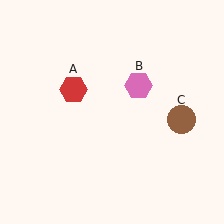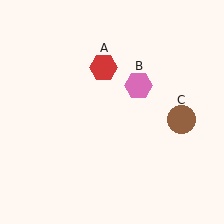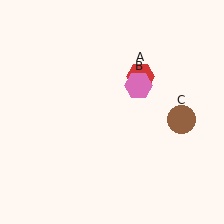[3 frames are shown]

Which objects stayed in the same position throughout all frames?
Pink hexagon (object B) and brown circle (object C) remained stationary.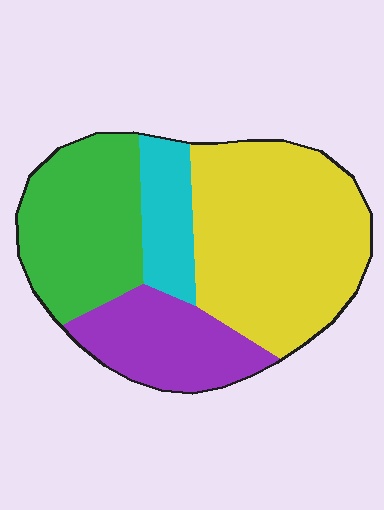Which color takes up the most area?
Yellow, at roughly 45%.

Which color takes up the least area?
Cyan, at roughly 10%.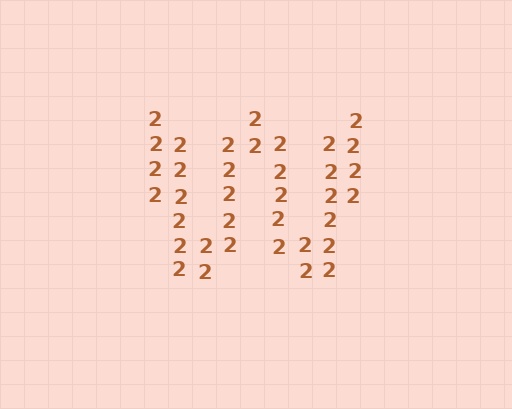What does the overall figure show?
The overall figure shows the letter W.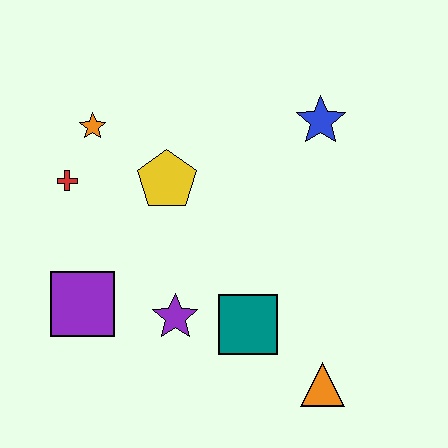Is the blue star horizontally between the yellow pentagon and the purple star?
No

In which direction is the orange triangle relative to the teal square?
The orange triangle is to the right of the teal square.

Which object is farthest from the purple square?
The blue star is farthest from the purple square.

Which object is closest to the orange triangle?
The teal square is closest to the orange triangle.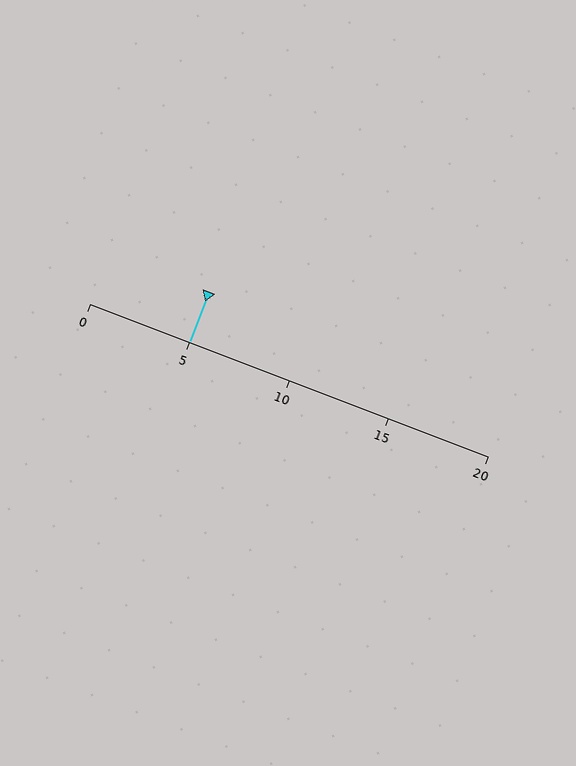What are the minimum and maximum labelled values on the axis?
The axis runs from 0 to 20.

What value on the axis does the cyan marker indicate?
The marker indicates approximately 5.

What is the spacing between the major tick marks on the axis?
The major ticks are spaced 5 apart.